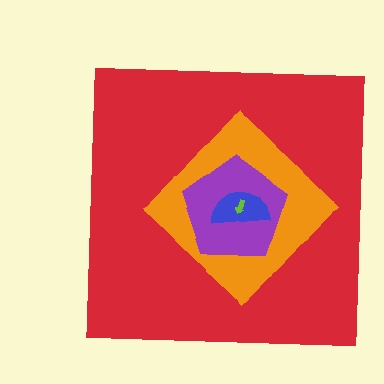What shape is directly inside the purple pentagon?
The blue semicircle.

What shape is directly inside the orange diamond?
The purple pentagon.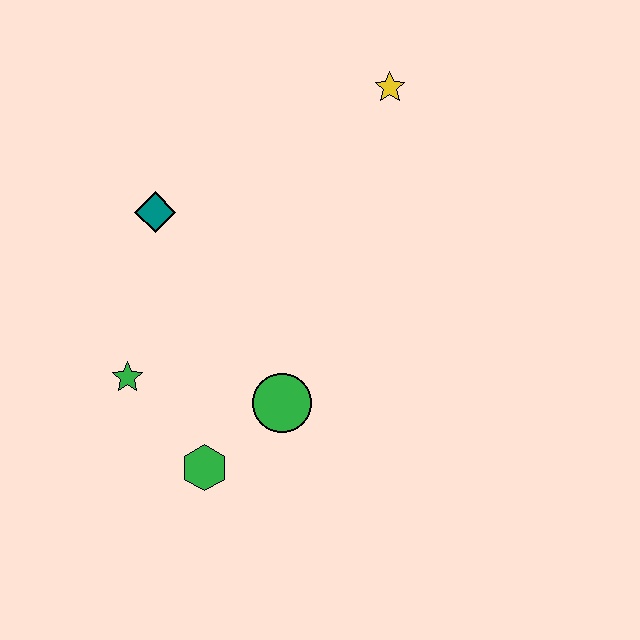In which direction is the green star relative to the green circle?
The green star is to the left of the green circle.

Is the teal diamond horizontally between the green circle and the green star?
Yes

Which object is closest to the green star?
The green hexagon is closest to the green star.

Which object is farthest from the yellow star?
The green hexagon is farthest from the yellow star.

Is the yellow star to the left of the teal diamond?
No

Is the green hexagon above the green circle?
No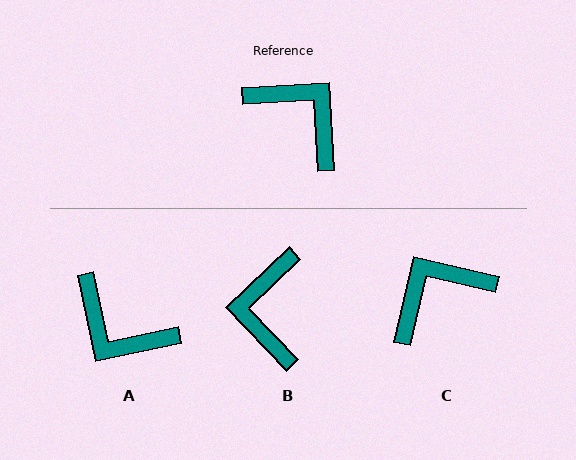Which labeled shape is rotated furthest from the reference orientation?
A, about 171 degrees away.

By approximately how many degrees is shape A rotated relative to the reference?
Approximately 171 degrees clockwise.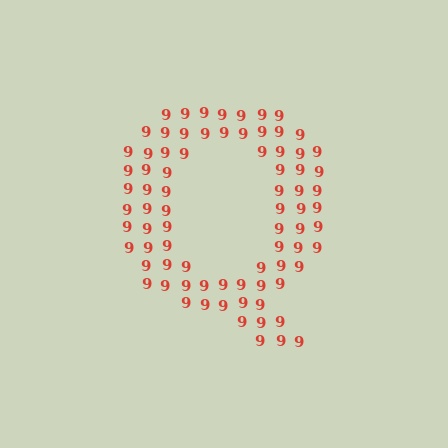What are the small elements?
The small elements are digit 9's.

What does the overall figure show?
The overall figure shows the letter Q.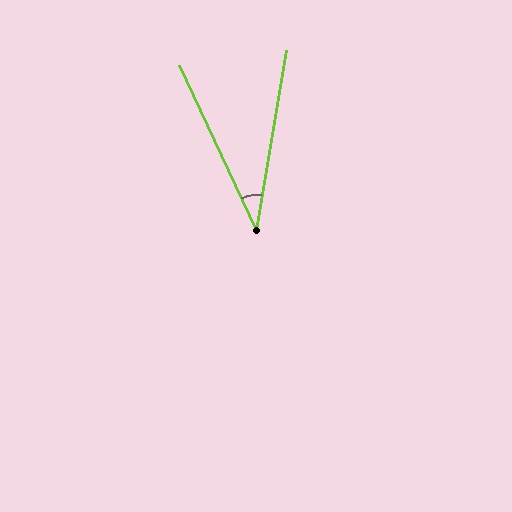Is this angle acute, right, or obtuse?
It is acute.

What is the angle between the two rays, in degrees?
Approximately 35 degrees.